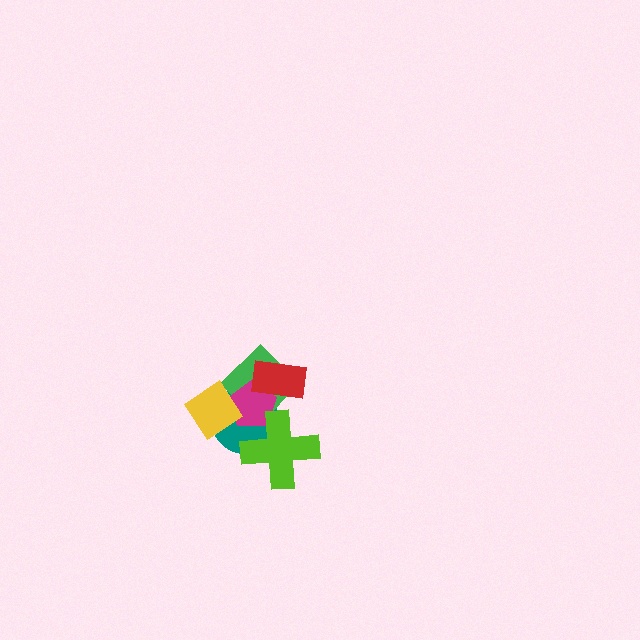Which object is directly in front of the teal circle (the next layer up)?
The green diamond is directly in front of the teal circle.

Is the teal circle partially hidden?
Yes, it is partially covered by another shape.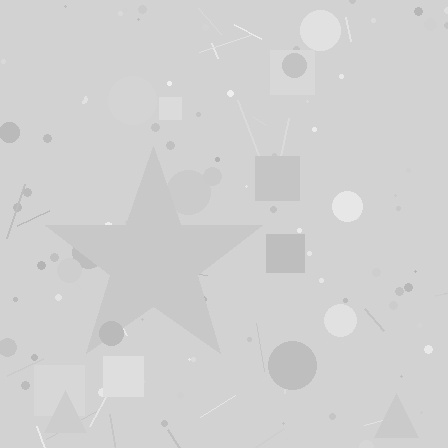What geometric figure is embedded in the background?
A star is embedded in the background.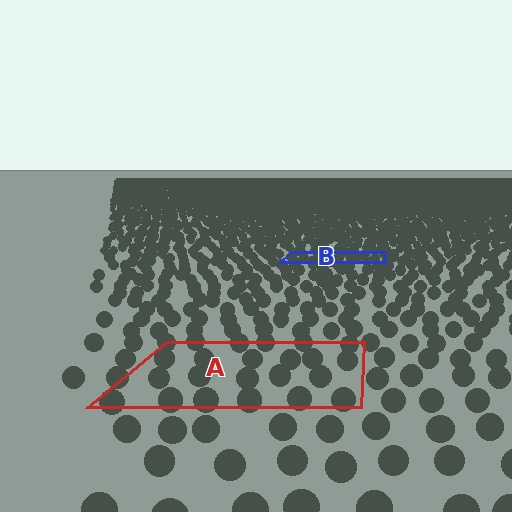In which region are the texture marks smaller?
The texture marks are smaller in region B, because it is farther away.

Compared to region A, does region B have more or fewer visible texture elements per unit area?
Region B has more texture elements per unit area — they are packed more densely because it is farther away.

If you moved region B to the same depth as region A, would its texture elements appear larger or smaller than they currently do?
They would appear larger. At a closer depth, the same texture elements are projected at a bigger on-screen size.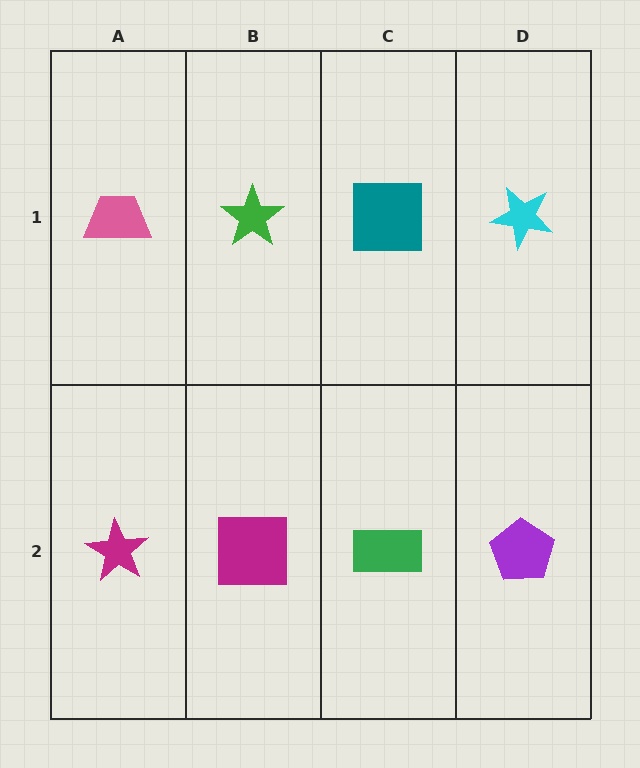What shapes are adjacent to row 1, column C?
A green rectangle (row 2, column C), a green star (row 1, column B), a cyan star (row 1, column D).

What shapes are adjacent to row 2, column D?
A cyan star (row 1, column D), a green rectangle (row 2, column C).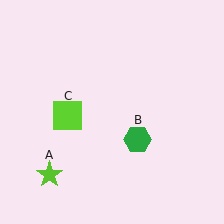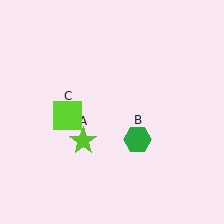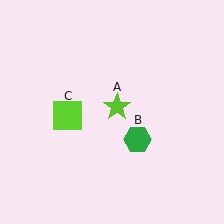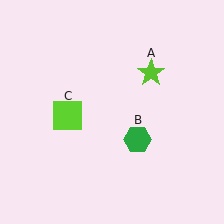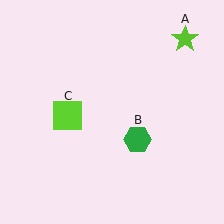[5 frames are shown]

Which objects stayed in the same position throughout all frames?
Green hexagon (object B) and lime square (object C) remained stationary.